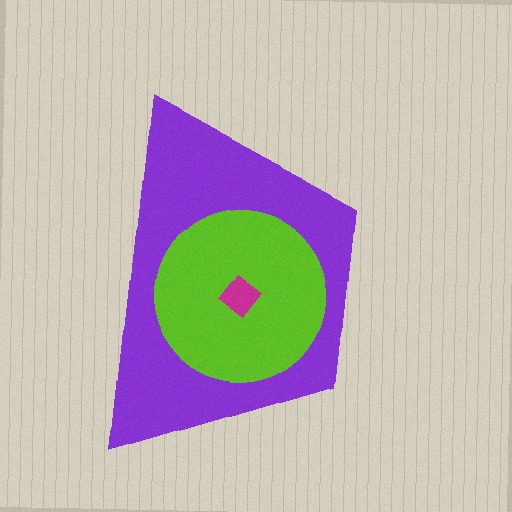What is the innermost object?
The magenta diamond.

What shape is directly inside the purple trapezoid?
The lime circle.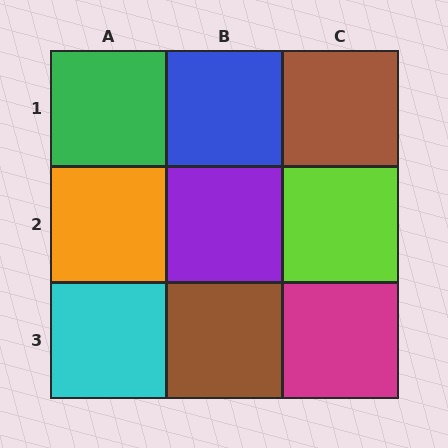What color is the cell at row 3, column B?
Brown.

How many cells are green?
1 cell is green.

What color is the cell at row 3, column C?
Magenta.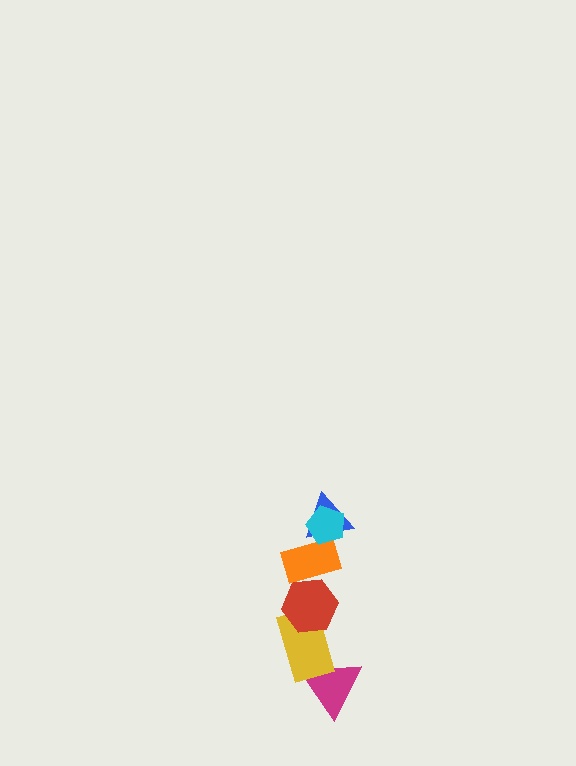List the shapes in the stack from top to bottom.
From top to bottom: the cyan pentagon, the blue triangle, the orange rectangle, the red hexagon, the yellow rectangle, the magenta triangle.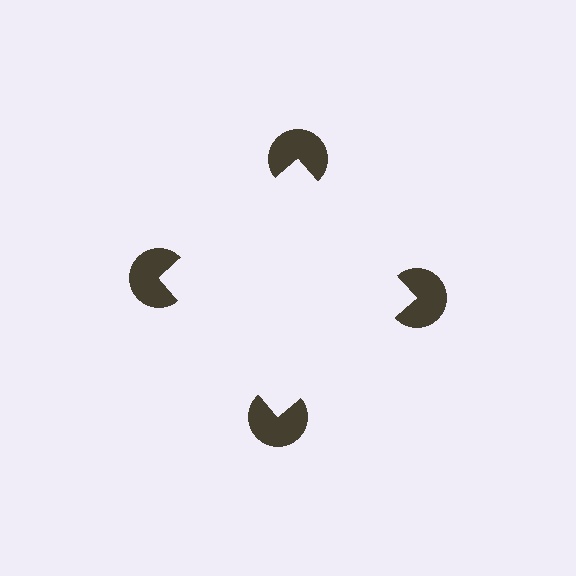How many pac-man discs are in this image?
There are 4 — one at each vertex of the illusory square.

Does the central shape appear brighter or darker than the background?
It typically appears slightly brighter than the background, even though no actual brightness change is drawn.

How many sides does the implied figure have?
4 sides.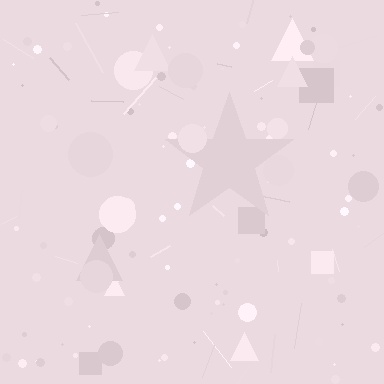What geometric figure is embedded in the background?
A star is embedded in the background.